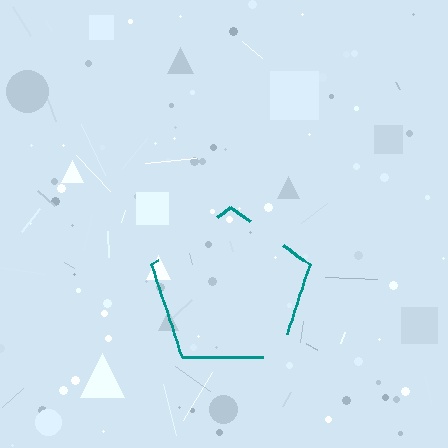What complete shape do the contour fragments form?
The contour fragments form a pentagon.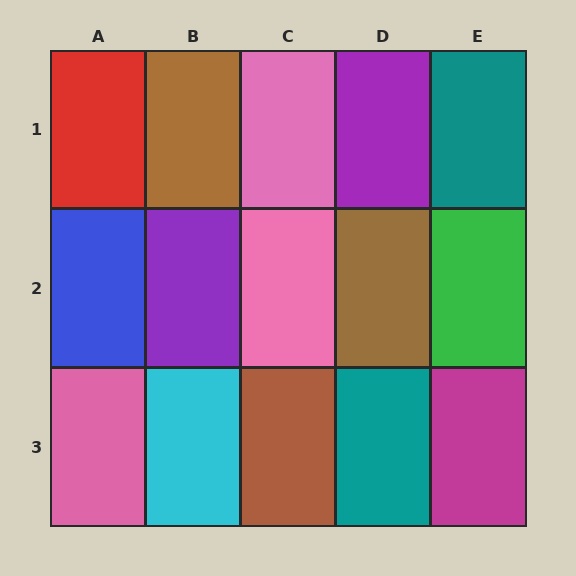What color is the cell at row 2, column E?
Green.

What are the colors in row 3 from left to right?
Pink, cyan, brown, teal, magenta.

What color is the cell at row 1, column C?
Pink.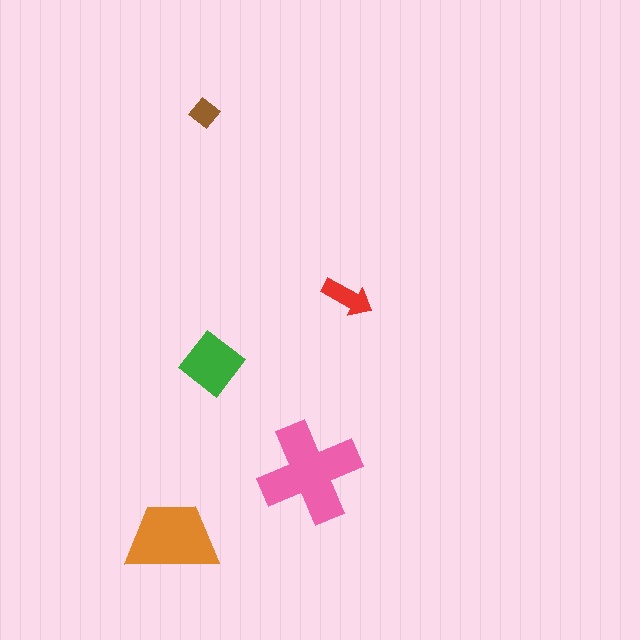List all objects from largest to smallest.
The pink cross, the orange trapezoid, the green diamond, the red arrow, the brown diamond.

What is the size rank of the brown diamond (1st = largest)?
5th.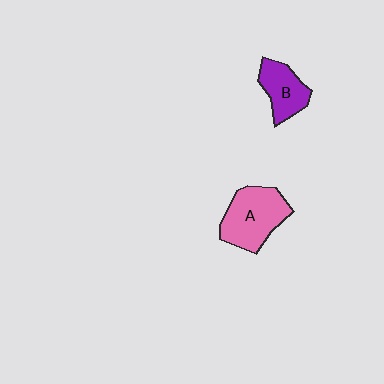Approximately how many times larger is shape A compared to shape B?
Approximately 1.6 times.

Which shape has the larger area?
Shape A (pink).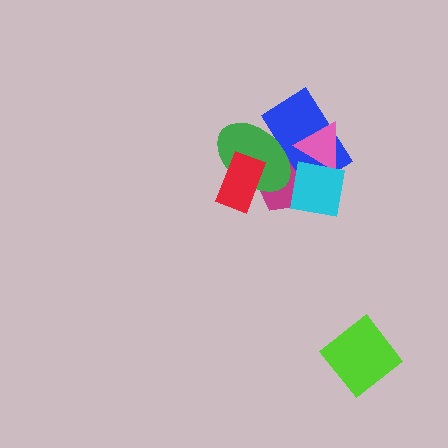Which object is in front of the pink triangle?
The cyan square is in front of the pink triangle.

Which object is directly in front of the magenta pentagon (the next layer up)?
The blue rectangle is directly in front of the magenta pentagon.